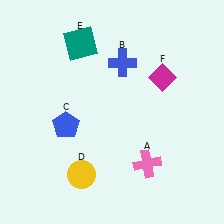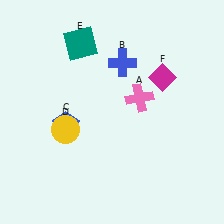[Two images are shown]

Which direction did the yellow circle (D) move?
The yellow circle (D) moved up.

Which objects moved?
The objects that moved are: the pink cross (A), the yellow circle (D).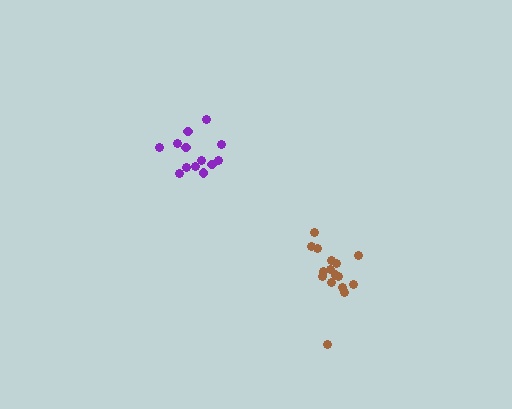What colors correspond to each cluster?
The clusters are colored: purple, brown.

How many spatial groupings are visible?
There are 2 spatial groupings.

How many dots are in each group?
Group 1: 13 dots, Group 2: 16 dots (29 total).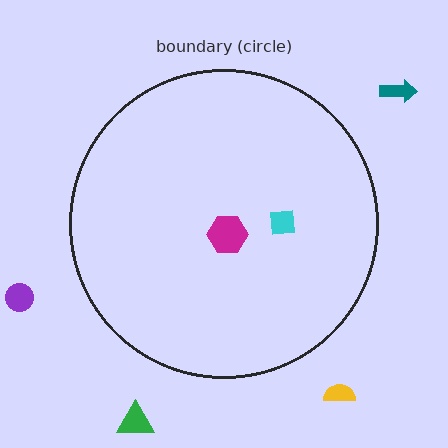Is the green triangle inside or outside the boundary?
Outside.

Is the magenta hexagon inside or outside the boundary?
Inside.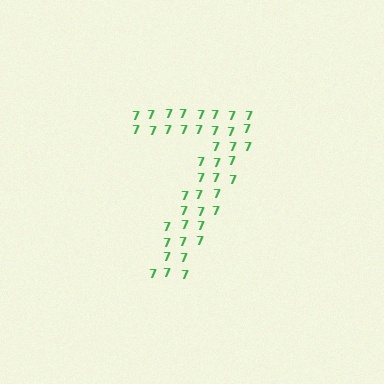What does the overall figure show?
The overall figure shows the digit 7.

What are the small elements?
The small elements are digit 7's.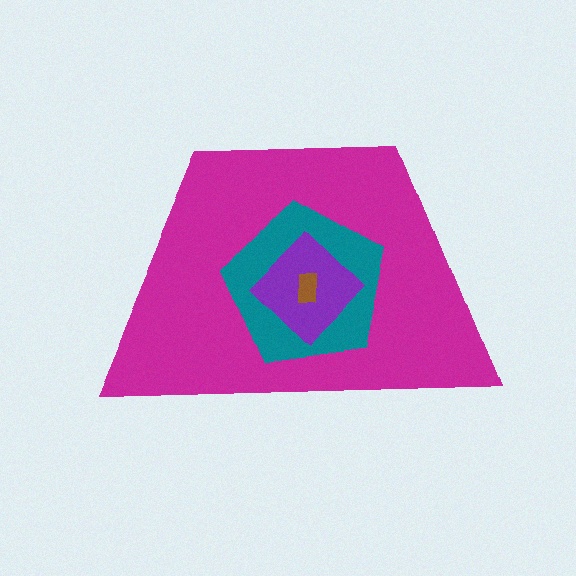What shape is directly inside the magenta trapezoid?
The teal pentagon.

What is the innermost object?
The brown rectangle.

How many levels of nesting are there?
4.